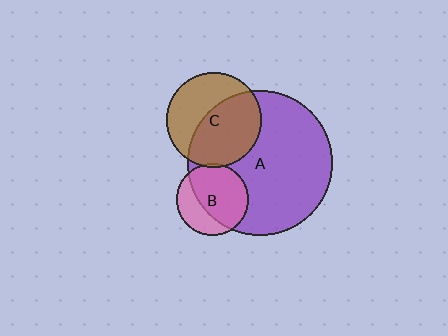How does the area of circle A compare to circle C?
Approximately 2.3 times.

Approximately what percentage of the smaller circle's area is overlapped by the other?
Approximately 65%.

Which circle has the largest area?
Circle A (purple).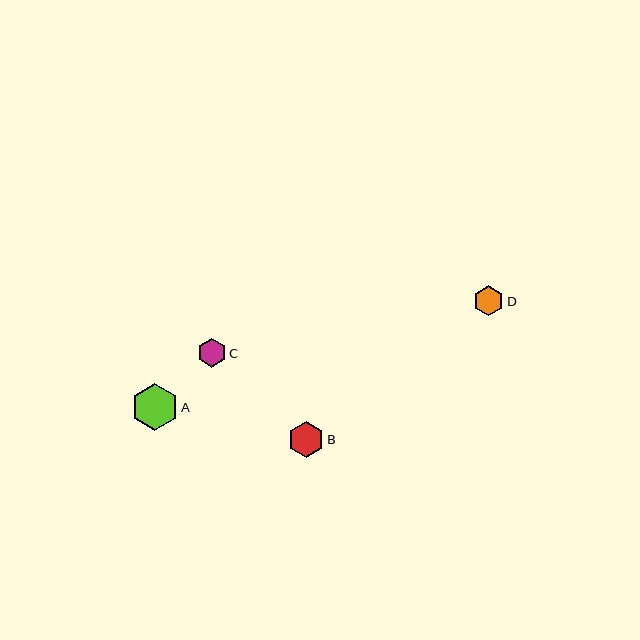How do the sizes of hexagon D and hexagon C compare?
Hexagon D and hexagon C are approximately the same size.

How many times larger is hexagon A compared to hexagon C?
Hexagon A is approximately 1.6 times the size of hexagon C.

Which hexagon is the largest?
Hexagon A is the largest with a size of approximately 47 pixels.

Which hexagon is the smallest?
Hexagon C is the smallest with a size of approximately 29 pixels.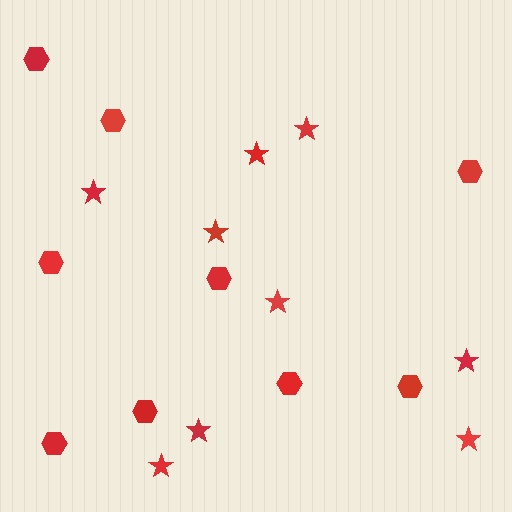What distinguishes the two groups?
There are 2 groups: one group of stars (9) and one group of hexagons (9).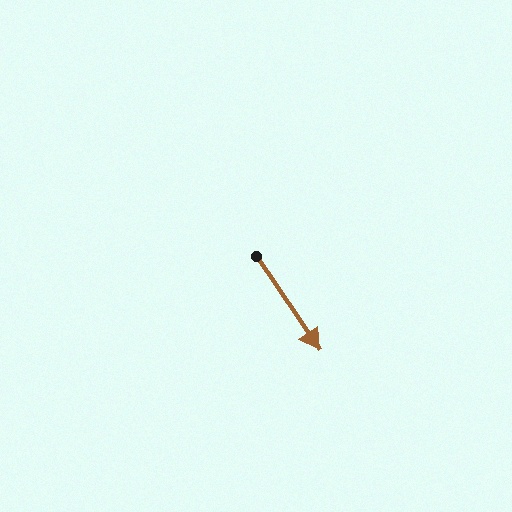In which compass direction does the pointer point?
Southeast.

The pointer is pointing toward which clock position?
Roughly 5 o'clock.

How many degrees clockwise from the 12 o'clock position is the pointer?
Approximately 146 degrees.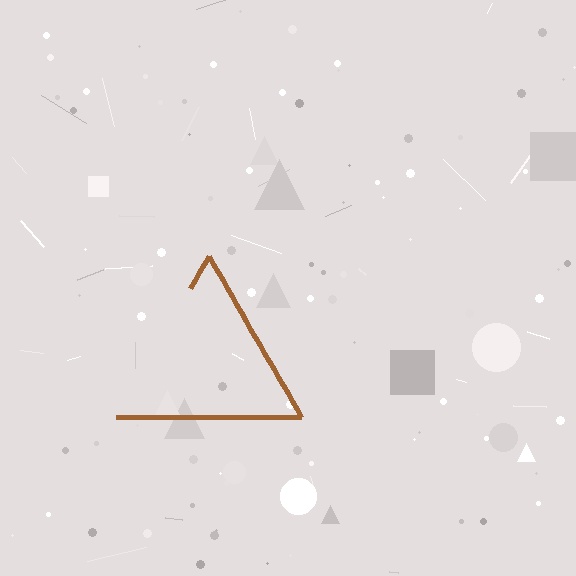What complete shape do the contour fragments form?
The contour fragments form a triangle.